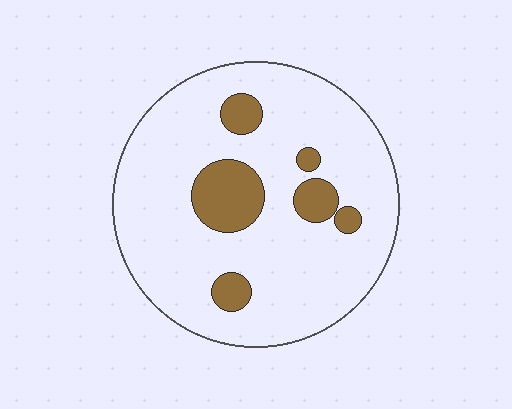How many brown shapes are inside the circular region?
6.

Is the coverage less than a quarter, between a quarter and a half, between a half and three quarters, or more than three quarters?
Less than a quarter.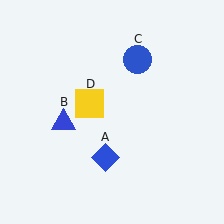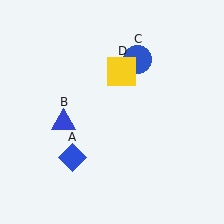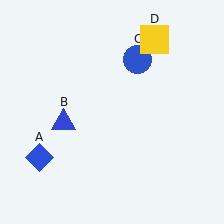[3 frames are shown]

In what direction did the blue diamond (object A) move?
The blue diamond (object A) moved left.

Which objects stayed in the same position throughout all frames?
Blue triangle (object B) and blue circle (object C) remained stationary.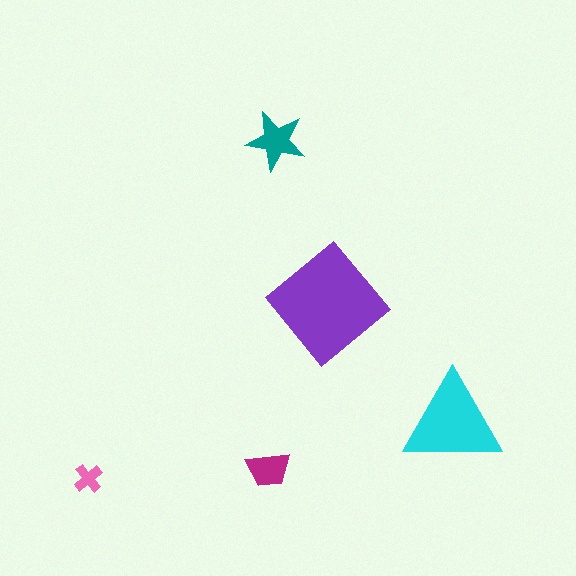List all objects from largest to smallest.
The purple diamond, the cyan triangle, the teal star, the magenta trapezoid, the pink cross.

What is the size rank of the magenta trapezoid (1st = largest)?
4th.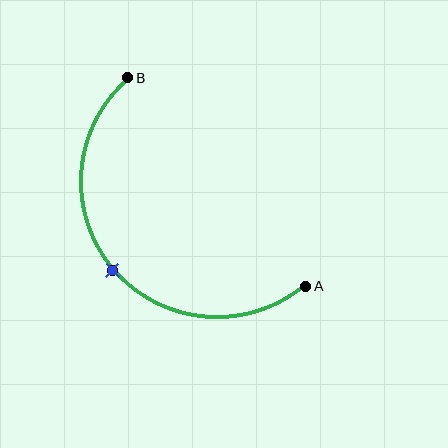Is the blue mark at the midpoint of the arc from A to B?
Yes. The blue mark lies on the arc at equal arc-length from both A and B — it is the arc midpoint.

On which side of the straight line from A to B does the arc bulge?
The arc bulges below and to the left of the straight line connecting A and B.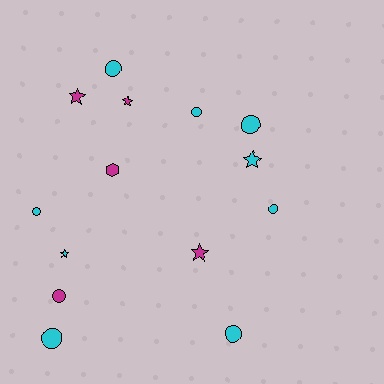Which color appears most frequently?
Cyan, with 9 objects.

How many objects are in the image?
There are 14 objects.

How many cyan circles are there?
There are 7 cyan circles.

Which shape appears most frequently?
Circle, with 8 objects.